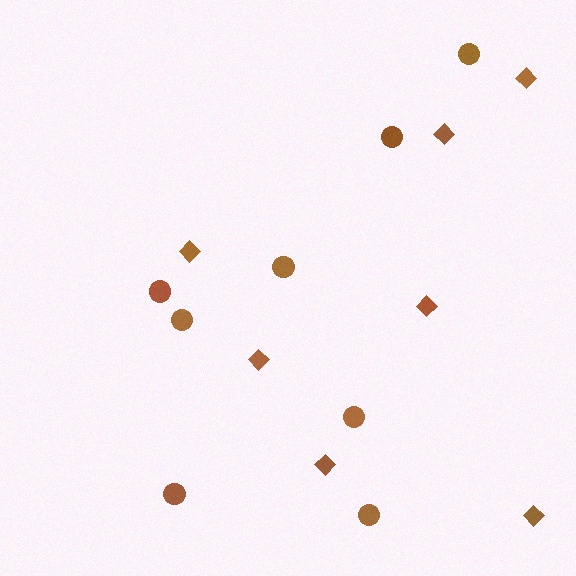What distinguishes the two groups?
There are 2 groups: one group of diamonds (7) and one group of circles (8).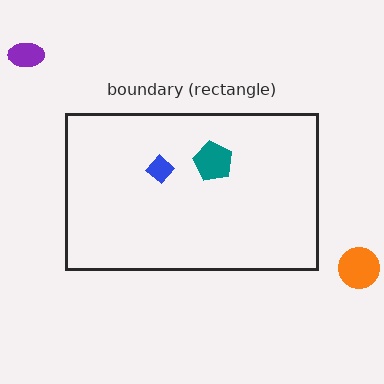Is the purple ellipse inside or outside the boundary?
Outside.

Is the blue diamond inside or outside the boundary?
Inside.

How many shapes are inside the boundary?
2 inside, 2 outside.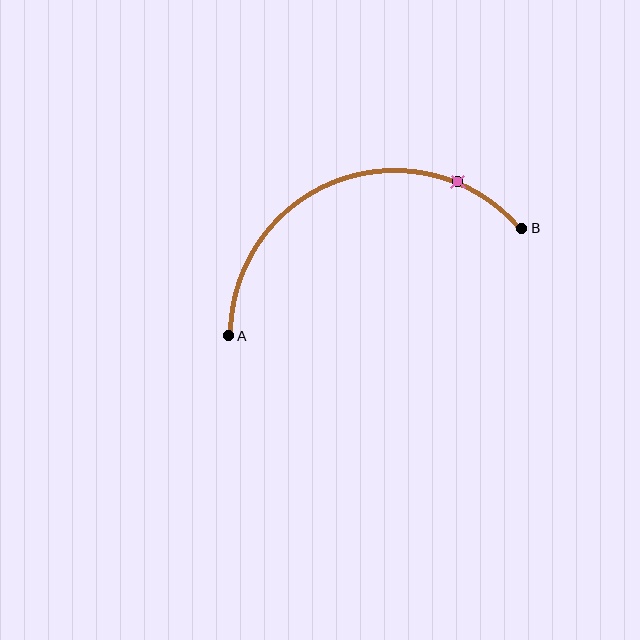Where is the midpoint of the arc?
The arc midpoint is the point on the curve farthest from the straight line joining A and B. It sits above that line.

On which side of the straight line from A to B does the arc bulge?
The arc bulges above the straight line connecting A and B.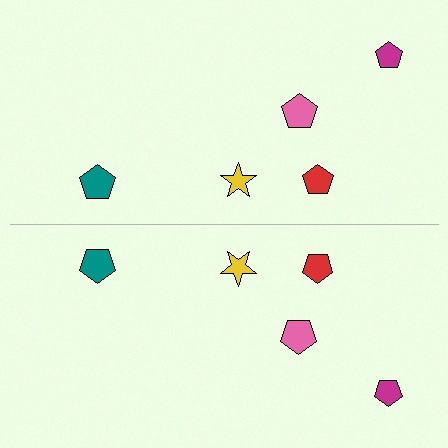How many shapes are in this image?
There are 10 shapes in this image.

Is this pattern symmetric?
Yes, this pattern has bilateral (reflection) symmetry.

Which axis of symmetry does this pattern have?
The pattern has a horizontal axis of symmetry running through the center of the image.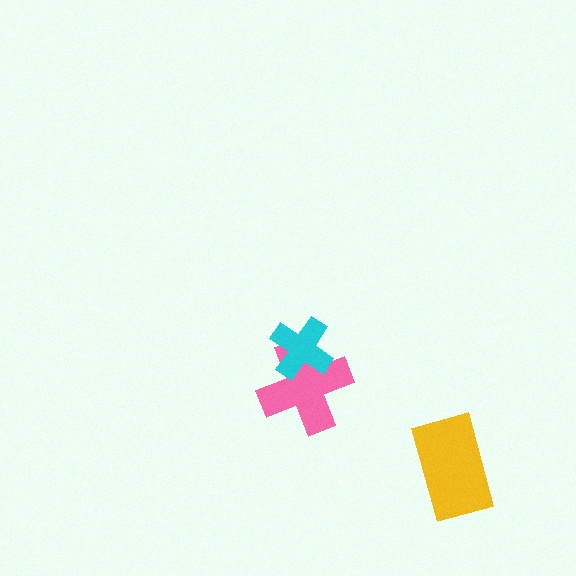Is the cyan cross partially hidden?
No, no other shape covers it.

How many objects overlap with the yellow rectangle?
0 objects overlap with the yellow rectangle.